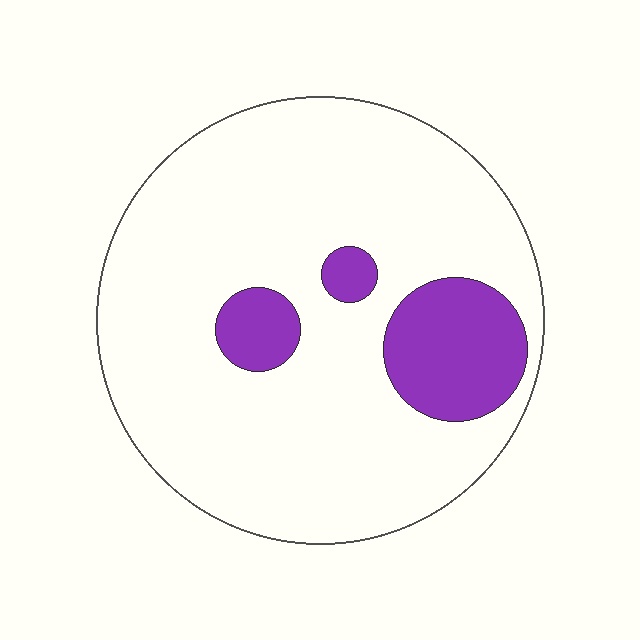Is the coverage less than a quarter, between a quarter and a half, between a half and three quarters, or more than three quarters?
Less than a quarter.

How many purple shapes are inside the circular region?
3.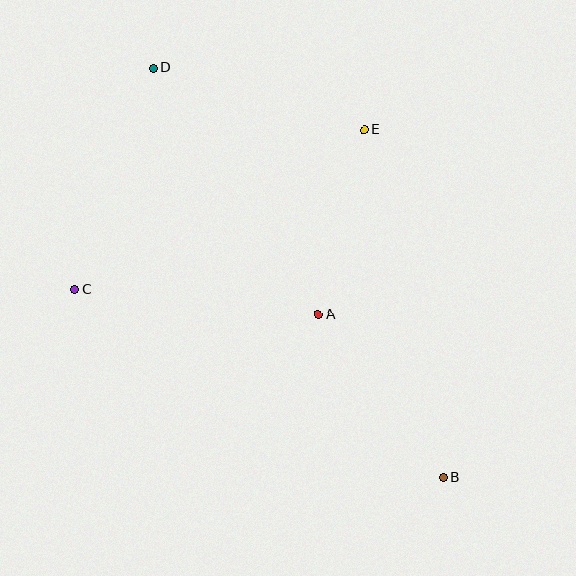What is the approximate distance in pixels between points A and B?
The distance between A and B is approximately 205 pixels.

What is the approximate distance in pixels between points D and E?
The distance between D and E is approximately 220 pixels.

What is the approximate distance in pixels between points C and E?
The distance between C and E is approximately 330 pixels.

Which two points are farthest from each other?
Points B and D are farthest from each other.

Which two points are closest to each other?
Points A and E are closest to each other.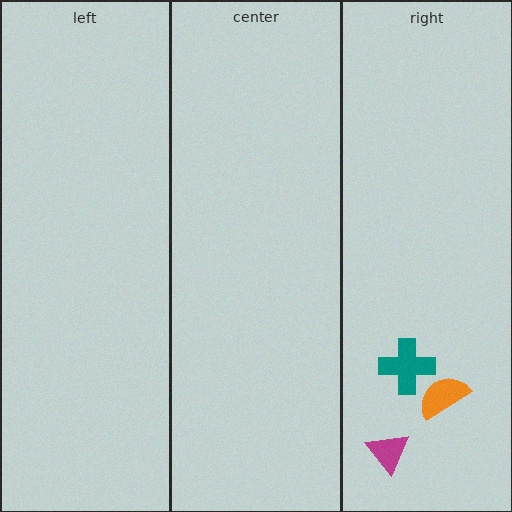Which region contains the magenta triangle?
The right region.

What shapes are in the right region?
The magenta triangle, the orange semicircle, the teal cross.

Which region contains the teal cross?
The right region.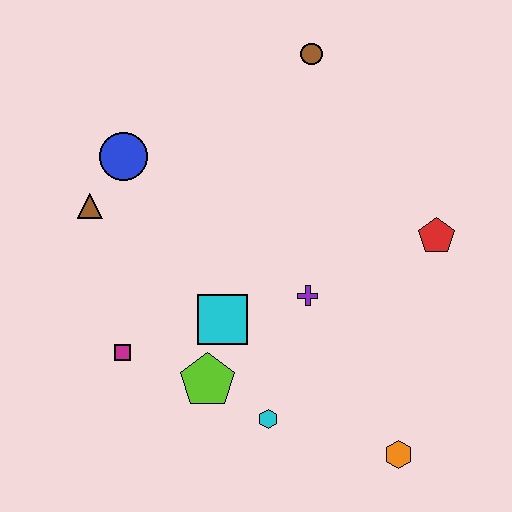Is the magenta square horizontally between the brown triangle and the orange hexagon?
Yes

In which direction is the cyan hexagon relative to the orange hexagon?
The cyan hexagon is to the left of the orange hexagon.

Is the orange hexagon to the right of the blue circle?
Yes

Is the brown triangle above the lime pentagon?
Yes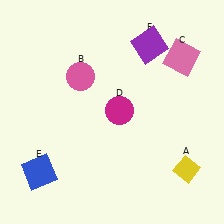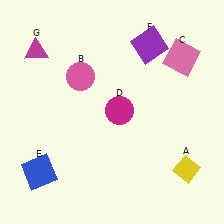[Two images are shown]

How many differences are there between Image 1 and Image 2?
There is 1 difference between the two images.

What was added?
A magenta triangle (G) was added in Image 2.